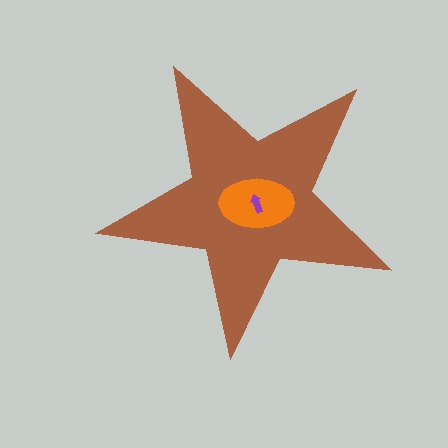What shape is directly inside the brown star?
The orange ellipse.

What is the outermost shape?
The brown star.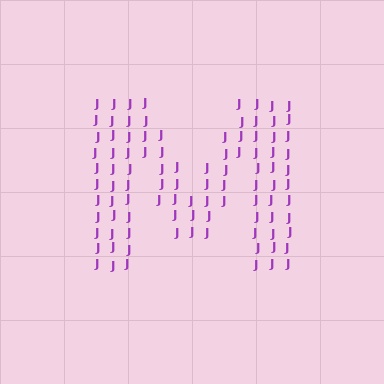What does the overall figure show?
The overall figure shows the letter M.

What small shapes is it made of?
It is made of small letter J's.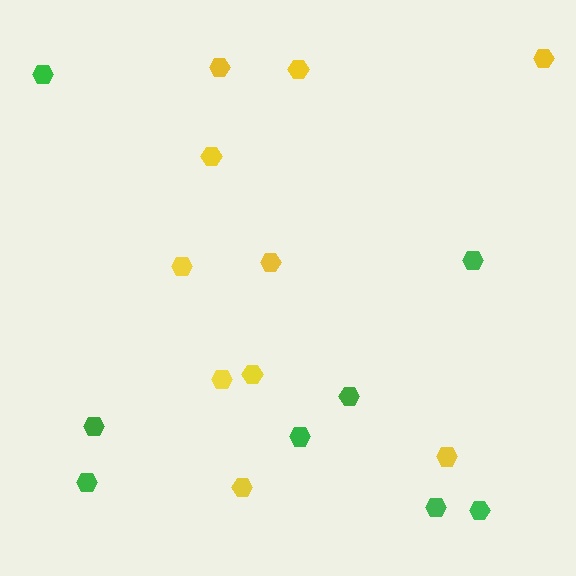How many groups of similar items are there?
There are 2 groups: one group of yellow hexagons (10) and one group of green hexagons (8).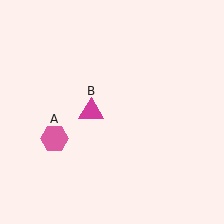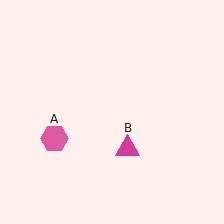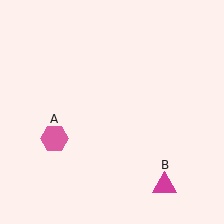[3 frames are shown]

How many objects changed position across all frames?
1 object changed position: magenta triangle (object B).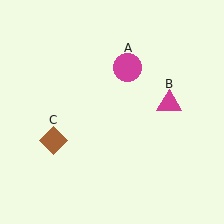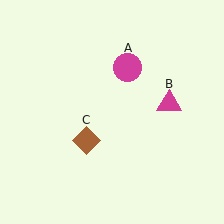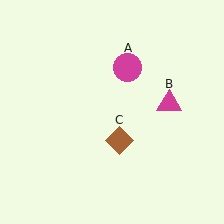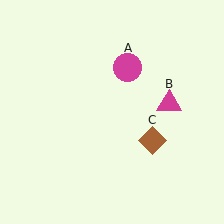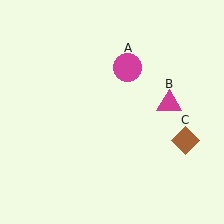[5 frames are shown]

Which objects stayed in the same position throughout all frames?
Magenta circle (object A) and magenta triangle (object B) remained stationary.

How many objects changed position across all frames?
1 object changed position: brown diamond (object C).